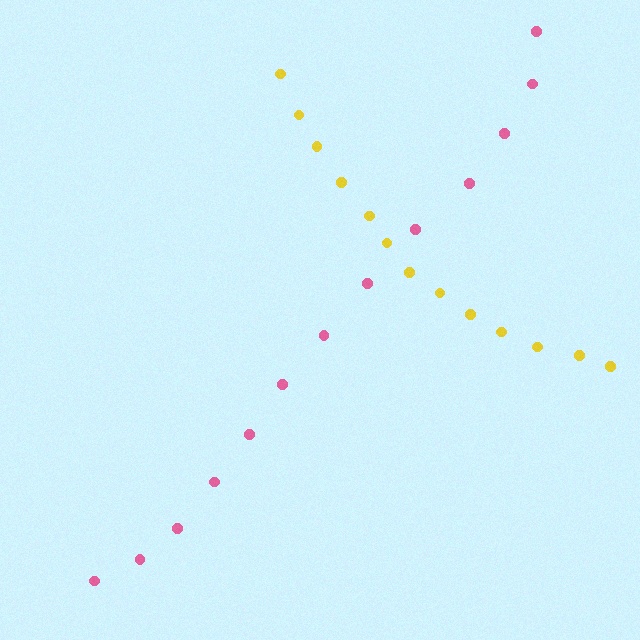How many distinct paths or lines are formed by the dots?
There are 2 distinct paths.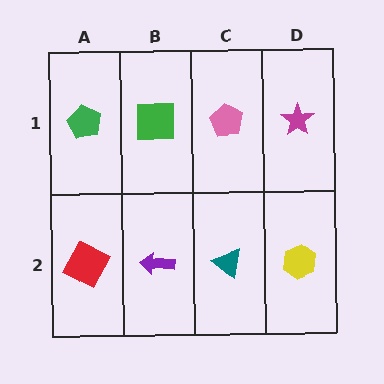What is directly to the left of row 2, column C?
A purple arrow.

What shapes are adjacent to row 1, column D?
A yellow hexagon (row 2, column D), a pink pentagon (row 1, column C).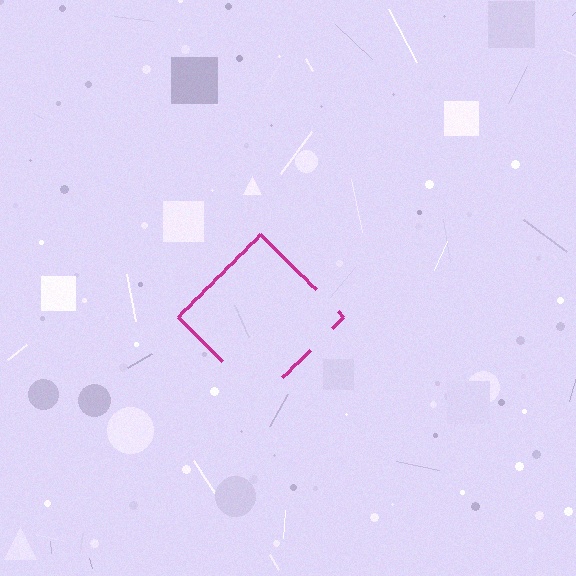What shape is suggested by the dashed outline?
The dashed outline suggests a diamond.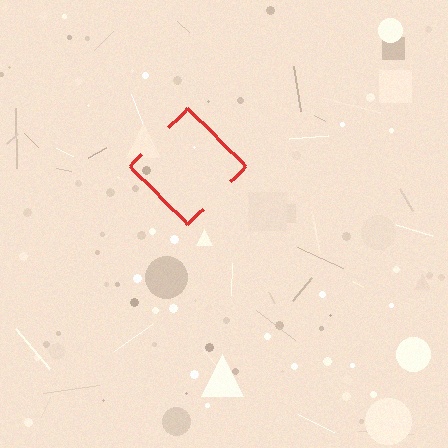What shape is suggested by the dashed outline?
The dashed outline suggests a diamond.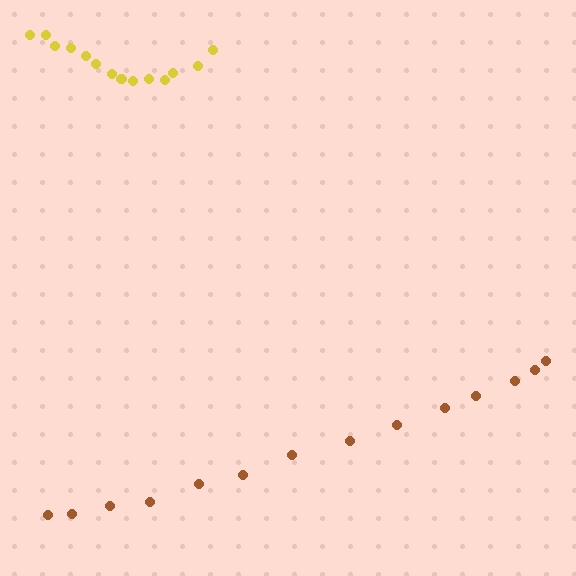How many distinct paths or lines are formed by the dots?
There are 2 distinct paths.